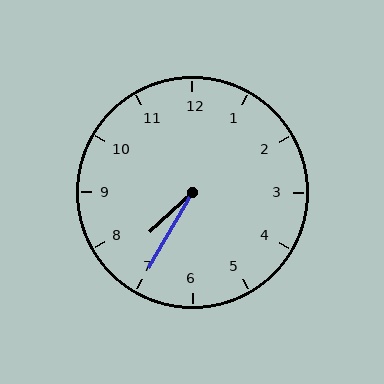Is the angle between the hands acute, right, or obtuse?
It is acute.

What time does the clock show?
7:35.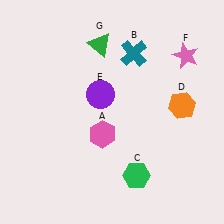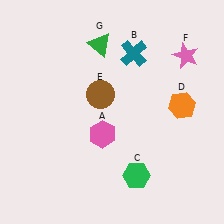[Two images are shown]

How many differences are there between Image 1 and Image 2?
There is 1 difference between the two images.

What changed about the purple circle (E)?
In Image 1, E is purple. In Image 2, it changed to brown.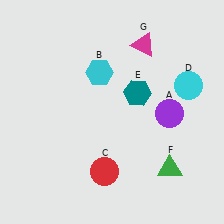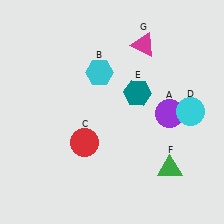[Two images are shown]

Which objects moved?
The objects that moved are: the red circle (C), the cyan circle (D).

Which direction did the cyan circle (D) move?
The cyan circle (D) moved down.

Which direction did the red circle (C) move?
The red circle (C) moved up.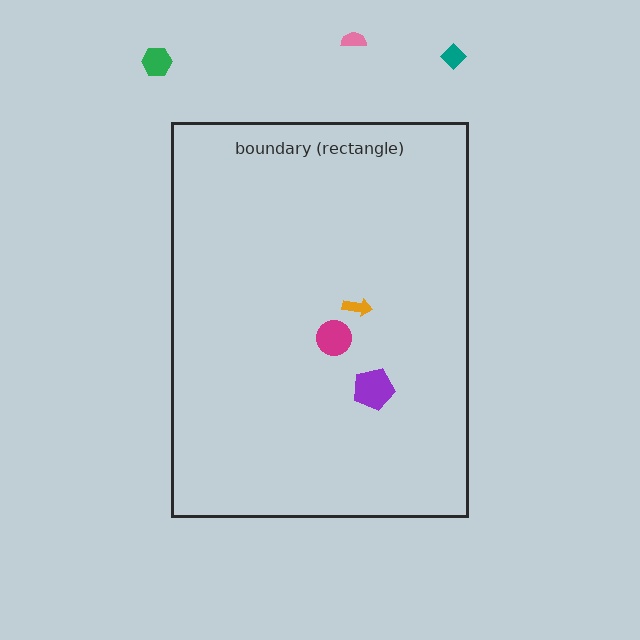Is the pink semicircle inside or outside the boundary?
Outside.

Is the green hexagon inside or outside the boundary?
Outside.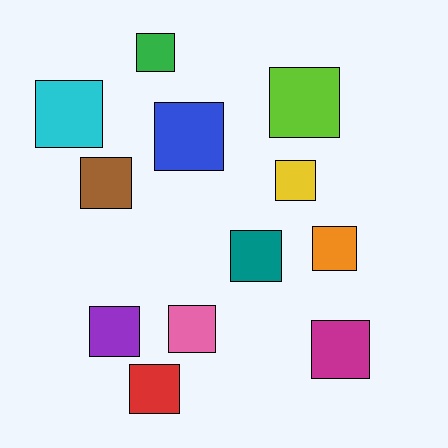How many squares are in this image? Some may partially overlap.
There are 12 squares.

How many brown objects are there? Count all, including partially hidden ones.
There is 1 brown object.